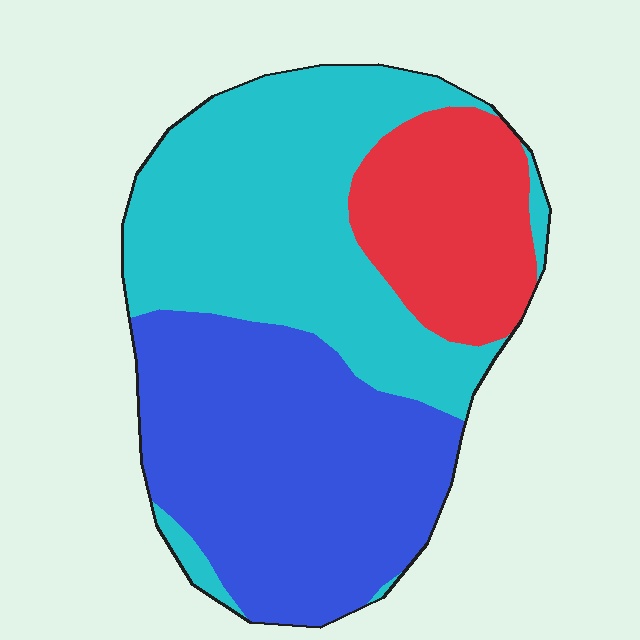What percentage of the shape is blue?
Blue covers roughly 40% of the shape.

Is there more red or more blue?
Blue.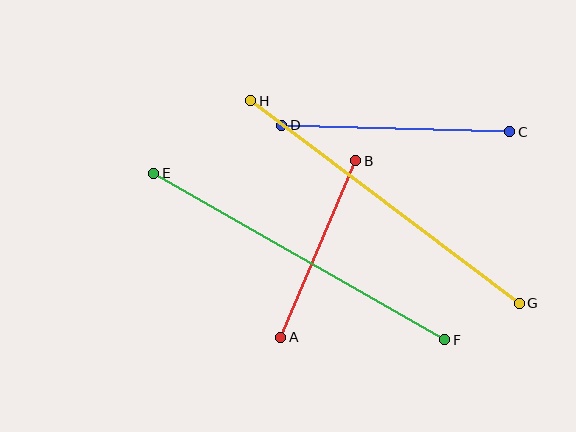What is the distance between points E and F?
The distance is approximately 335 pixels.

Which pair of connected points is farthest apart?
Points G and H are farthest apart.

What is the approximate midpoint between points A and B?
The midpoint is at approximately (318, 249) pixels.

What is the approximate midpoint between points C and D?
The midpoint is at approximately (396, 128) pixels.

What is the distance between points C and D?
The distance is approximately 228 pixels.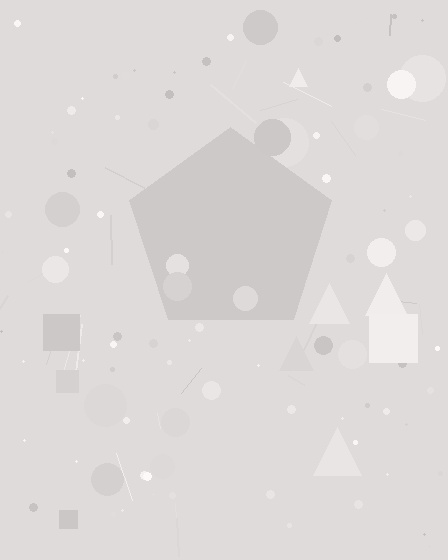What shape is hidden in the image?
A pentagon is hidden in the image.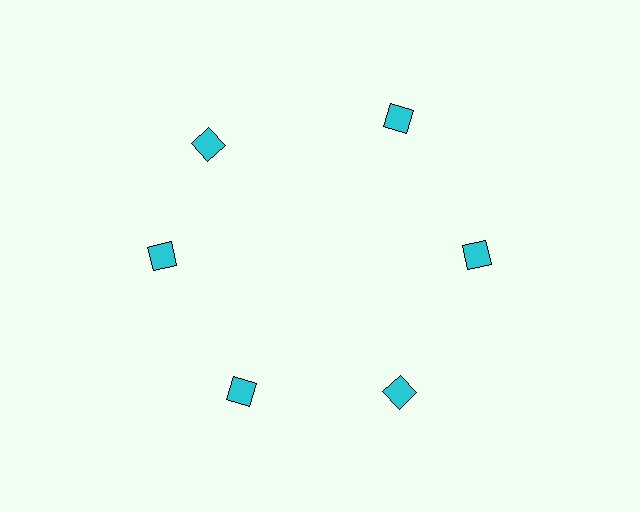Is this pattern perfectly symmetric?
No. The 6 cyan diamonds are arranged in a ring, but one element near the 11 o'clock position is rotated out of alignment along the ring, breaking the 6-fold rotational symmetry.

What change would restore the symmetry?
The symmetry would be restored by rotating it back into even spacing with its neighbors so that all 6 diamonds sit at equal angles and equal distance from the center.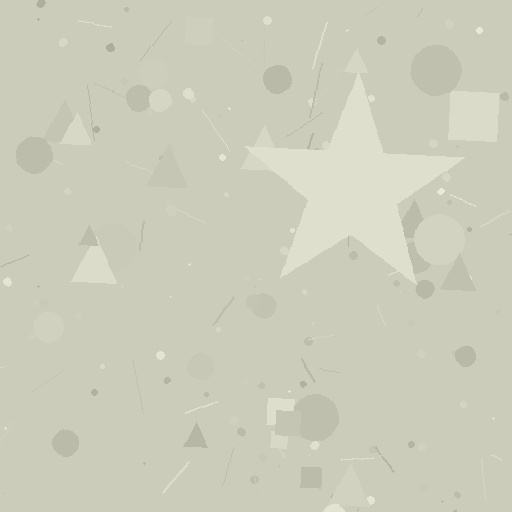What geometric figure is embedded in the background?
A star is embedded in the background.